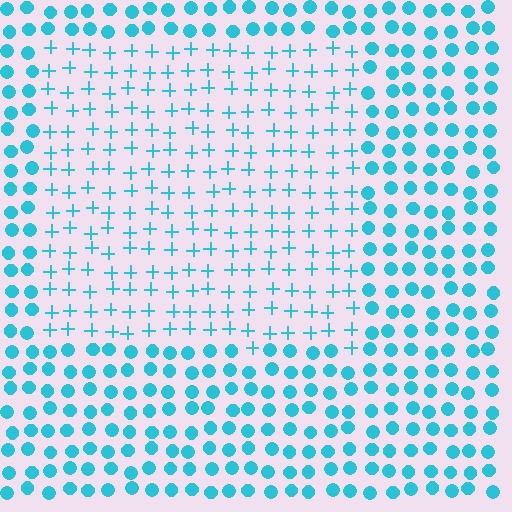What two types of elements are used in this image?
The image uses plus signs inside the rectangle region and circles outside it.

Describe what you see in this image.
The image is filled with small cyan elements arranged in a uniform grid. A rectangle-shaped region contains plus signs, while the surrounding area contains circles. The boundary is defined purely by the change in element shape.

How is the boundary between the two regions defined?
The boundary is defined by a change in element shape: plus signs inside vs. circles outside. All elements share the same color and spacing.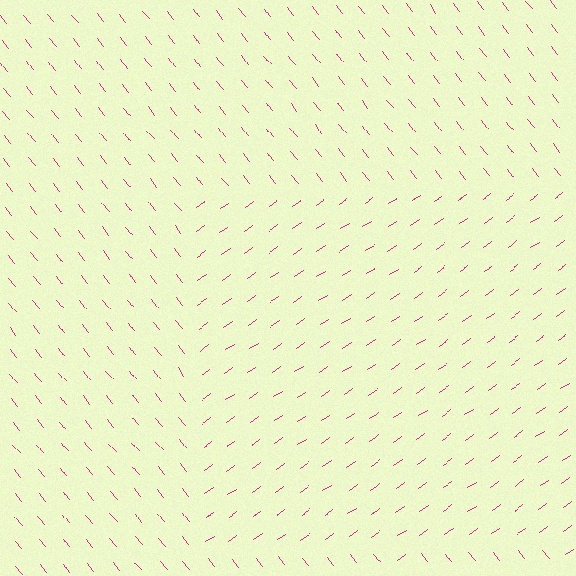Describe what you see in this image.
The image is filled with small magenta line segments. A rectangle region in the image has lines oriented differently from the surrounding lines, creating a visible texture boundary.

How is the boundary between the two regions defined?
The boundary is defined purely by a change in line orientation (approximately 86 degrees difference). All lines are the same color and thickness.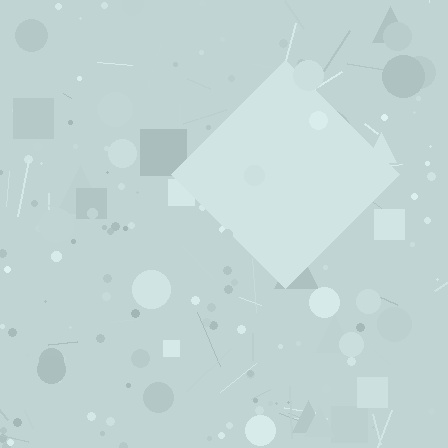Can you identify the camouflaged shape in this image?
The camouflaged shape is a diamond.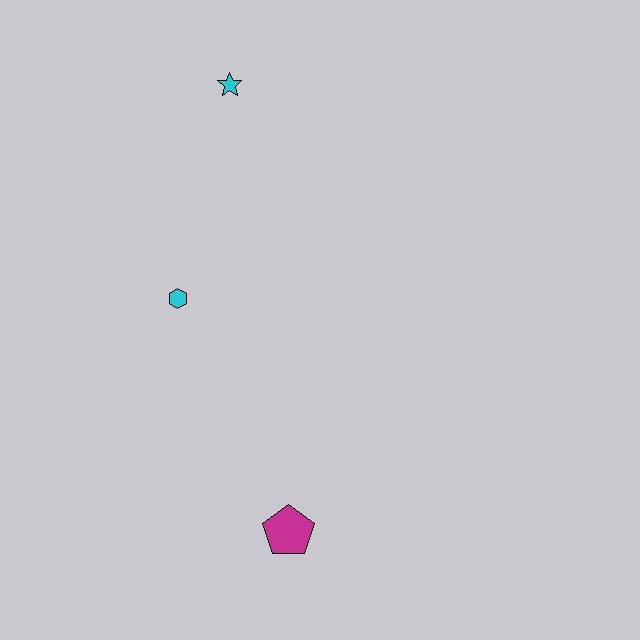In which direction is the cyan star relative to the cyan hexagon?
The cyan star is above the cyan hexagon.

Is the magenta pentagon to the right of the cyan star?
Yes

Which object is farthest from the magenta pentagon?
The cyan star is farthest from the magenta pentagon.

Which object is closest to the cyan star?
The cyan hexagon is closest to the cyan star.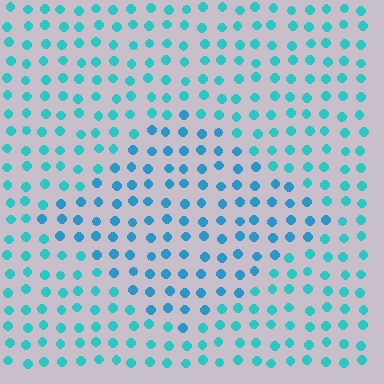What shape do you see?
I see a diamond.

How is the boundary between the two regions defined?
The boundary is defined purely by a slight shift in hue (about 21 degrees). Spacing, size, and orientation are identical on both sides.